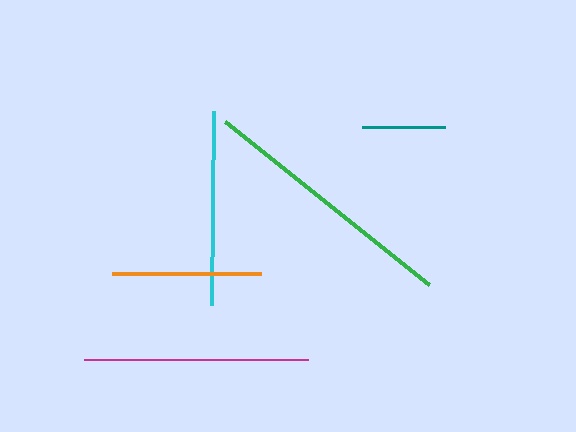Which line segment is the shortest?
The teal line is the shortest at approximately 84 pixels.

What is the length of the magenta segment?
The magenta segment is approximately 224 pixels long.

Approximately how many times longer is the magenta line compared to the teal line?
The magenta line is approximately 2.7 times the length of the teal line.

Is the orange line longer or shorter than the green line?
The green line is longer than the orange line.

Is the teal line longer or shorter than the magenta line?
The magenta line is longer than the teal line.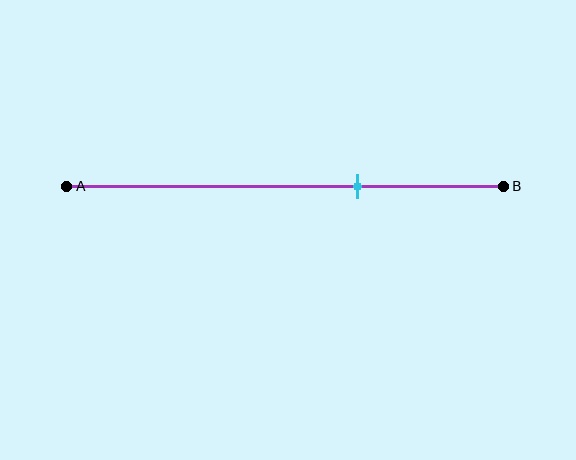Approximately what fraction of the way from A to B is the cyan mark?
The cyan mark is approximately 65% of the way from A to B.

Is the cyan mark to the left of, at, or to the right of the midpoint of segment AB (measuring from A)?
The cyan mark is to the right of the midpoint of segment AB.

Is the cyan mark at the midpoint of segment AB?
No, the mark is at about 65% from A, not at the 50% midpoint.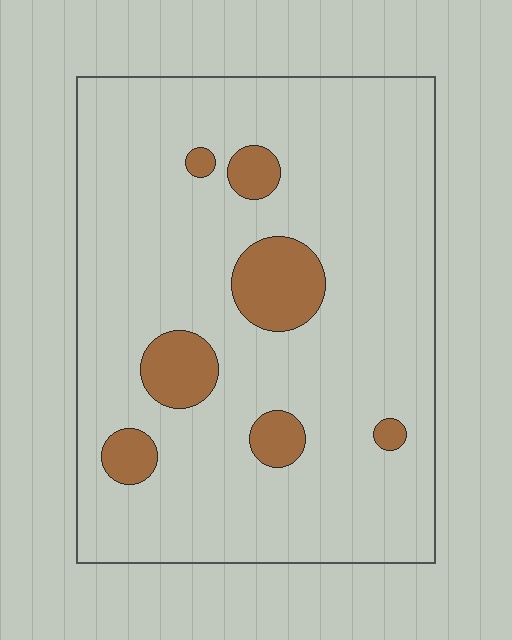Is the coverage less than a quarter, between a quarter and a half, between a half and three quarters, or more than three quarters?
Less than a quarter.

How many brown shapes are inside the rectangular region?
7.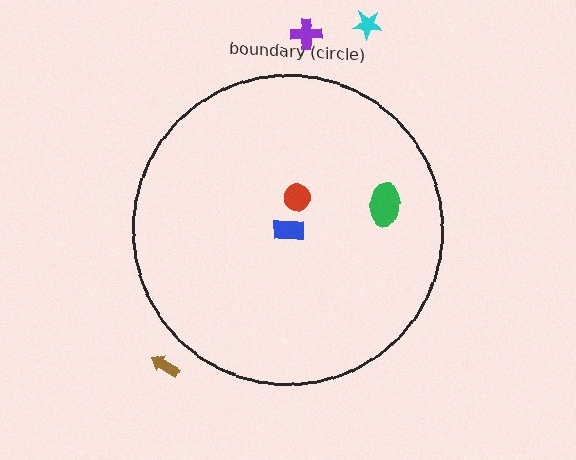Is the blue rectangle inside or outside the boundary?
Inside.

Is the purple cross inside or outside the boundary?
Outside.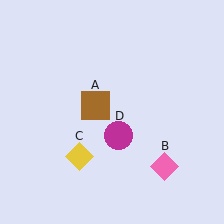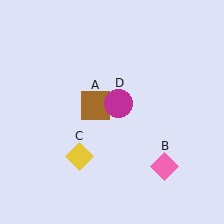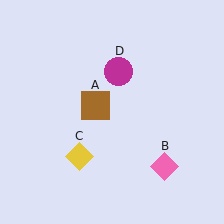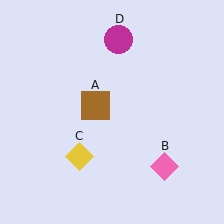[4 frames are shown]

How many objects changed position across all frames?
1 object changed position: magenta circle (object D).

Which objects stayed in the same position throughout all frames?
Brown square (object A) and pink diamond (object B) and yellow diamond (object C) remained stationary.